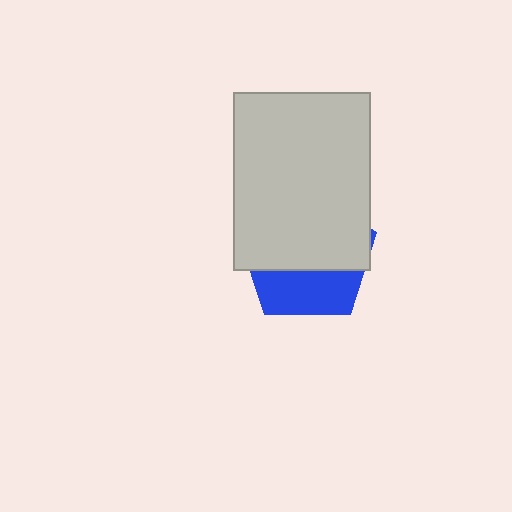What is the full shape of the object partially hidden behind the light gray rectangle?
The partially hidden object is a blue pentagon.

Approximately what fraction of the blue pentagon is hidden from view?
Roughly 65% of the blue pentagon is hidden behind the light gray rectangle.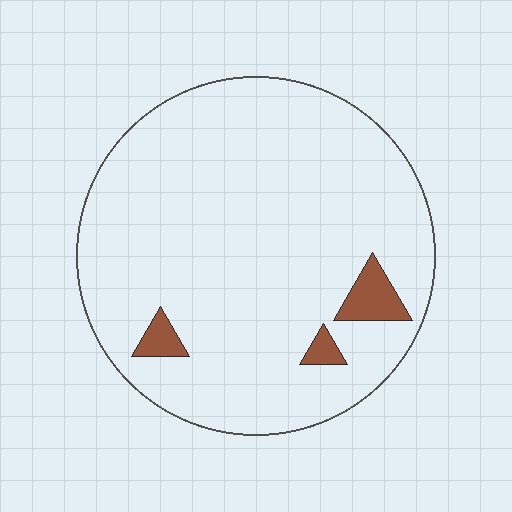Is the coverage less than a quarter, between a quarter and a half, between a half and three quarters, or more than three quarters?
Less than a quarter.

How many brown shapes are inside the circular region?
3.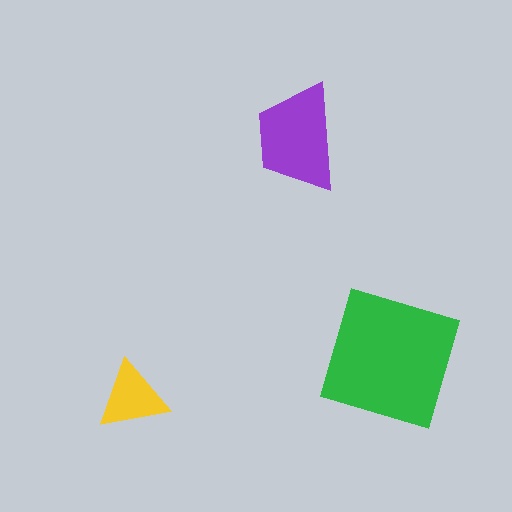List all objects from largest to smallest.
The green square, the purple trapezoid, the yellow triangle.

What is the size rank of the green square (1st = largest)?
1st.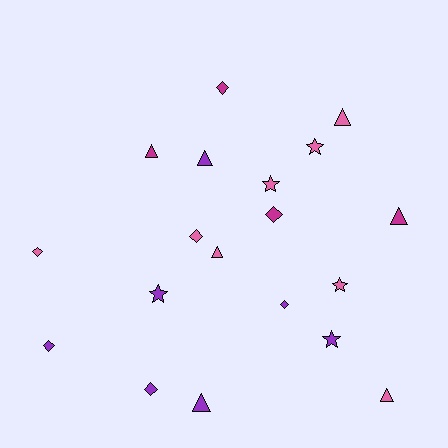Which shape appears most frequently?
Triangle, with 7 objects.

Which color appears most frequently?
Pink, with 8 objects.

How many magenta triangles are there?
There are 2 magenta triangles.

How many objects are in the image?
There are 19 objects.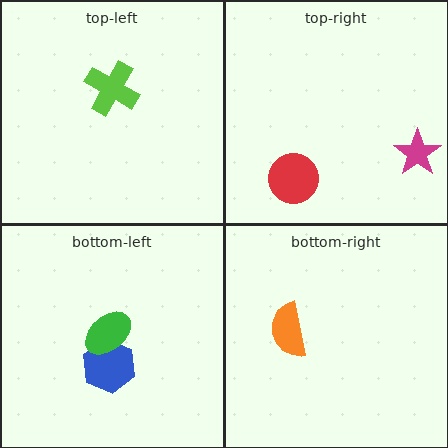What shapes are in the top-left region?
The lime cross.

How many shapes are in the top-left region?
1.